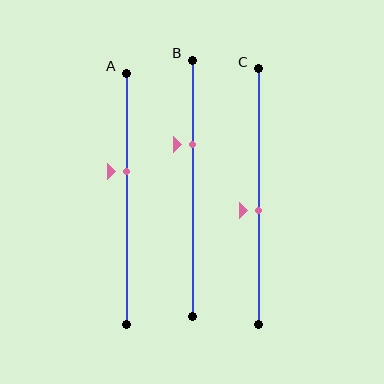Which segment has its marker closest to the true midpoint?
Segment C has its marker closest to the true midpoint.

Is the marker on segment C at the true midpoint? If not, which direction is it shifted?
No, the marker on segment C is shifted downward by about 6% of the segment length.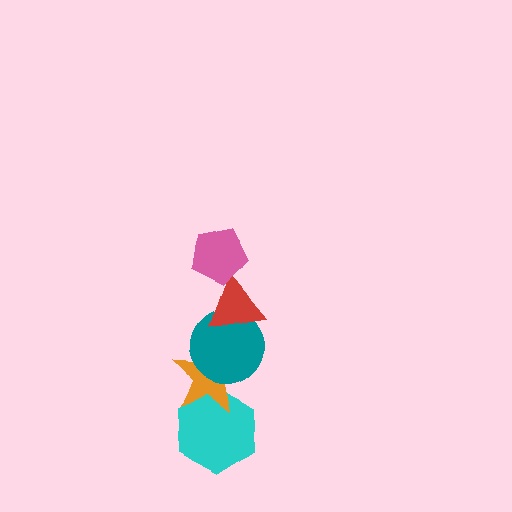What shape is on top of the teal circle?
The red triangle is on top of the teal circle.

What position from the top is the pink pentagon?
The pink pentagon is 1st from the top.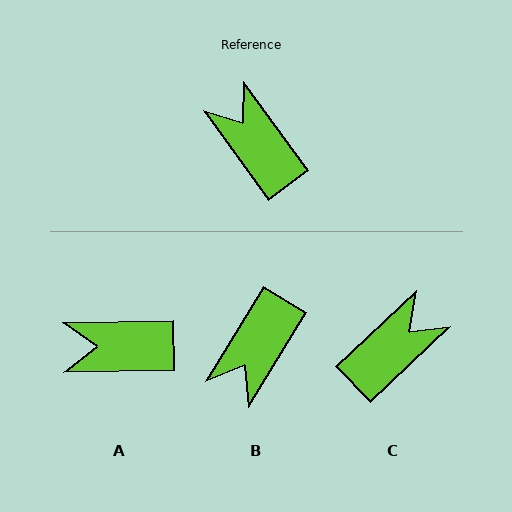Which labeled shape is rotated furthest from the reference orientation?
B, about 113 degrees away.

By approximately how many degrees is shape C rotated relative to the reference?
Approximately 82 degrees clockwise.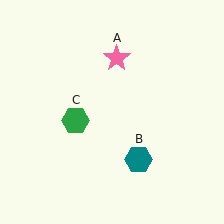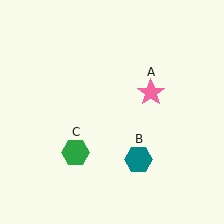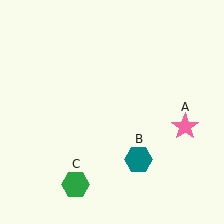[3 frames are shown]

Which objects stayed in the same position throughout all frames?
Teal hexagon (object B) remained stationary.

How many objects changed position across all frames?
2 objects changed position: pink star (object A), green hexagon (object C).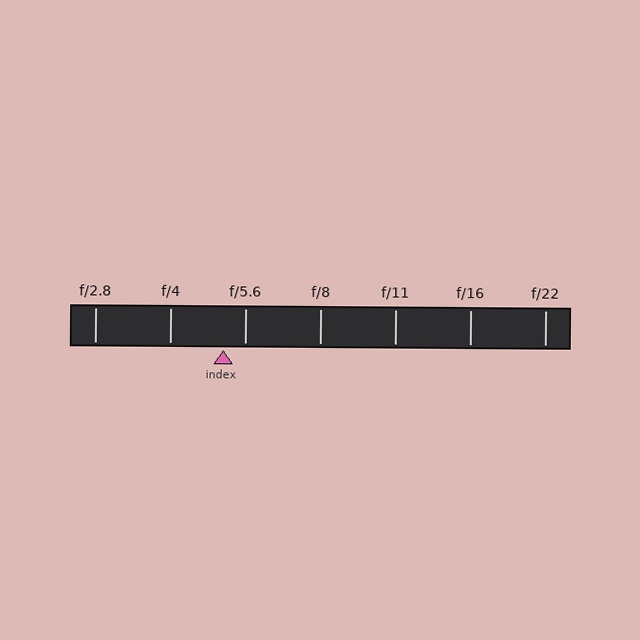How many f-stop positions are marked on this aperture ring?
There are 7 f-stop positions marked.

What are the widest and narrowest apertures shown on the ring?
The widest aperture shown is f/2.8 and the narrowest is f/22.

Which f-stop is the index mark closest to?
The index mark is closest to f/5.6.